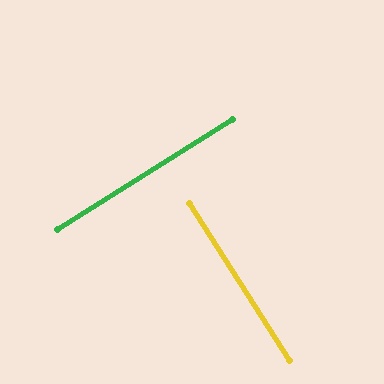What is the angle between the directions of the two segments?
Approximately 90 degrees.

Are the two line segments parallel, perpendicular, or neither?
Perpendicular — they meet at approximately 90°.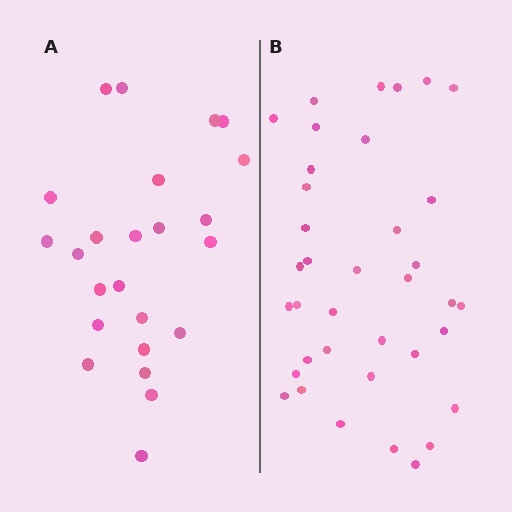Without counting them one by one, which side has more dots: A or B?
Region B (the right region) has more dots.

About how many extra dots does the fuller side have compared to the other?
Region B has approximately 15 more dots than region A.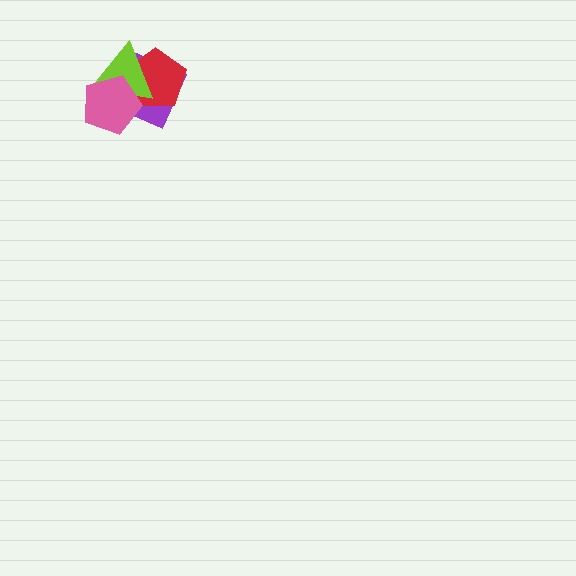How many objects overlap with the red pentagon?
3 objects overlap with the red pentagon.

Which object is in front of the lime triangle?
The pink pentagon is in front of the lime triangle.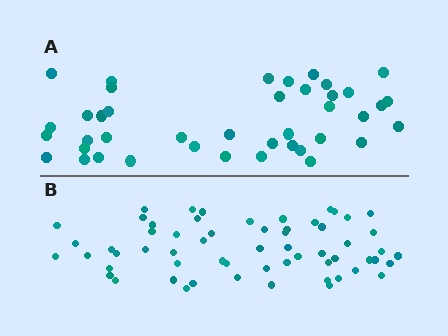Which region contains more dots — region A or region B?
Region B (the bottom region) has more dots.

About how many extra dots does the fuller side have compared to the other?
Region B has approximately 20 more dots than region A.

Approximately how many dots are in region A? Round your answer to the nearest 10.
About 40 dots. (The exact count is 41, which rounds to 40.)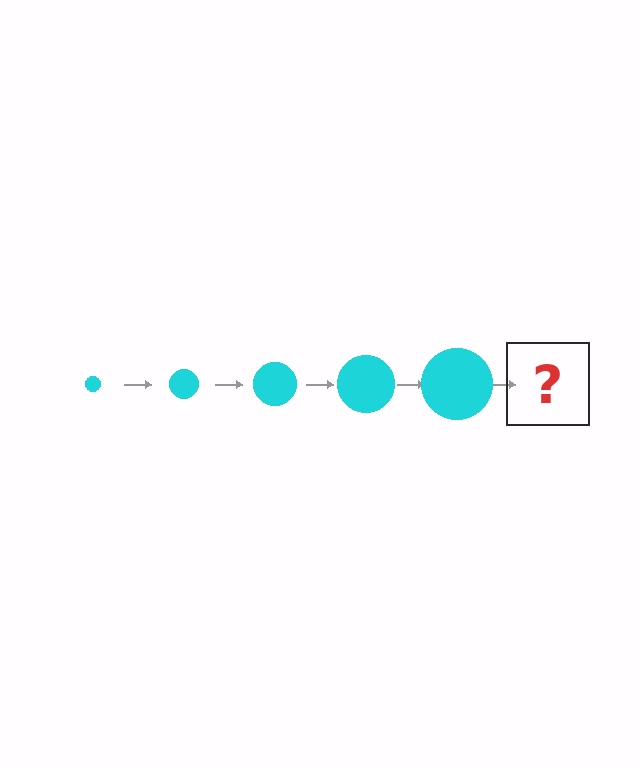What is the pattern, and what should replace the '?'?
The pattern is that the circle gets progressively larger each step. The '?' should be a cyan circle, larger than the previous one.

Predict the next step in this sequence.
The next step is a cyan circle, larger than the previous one.